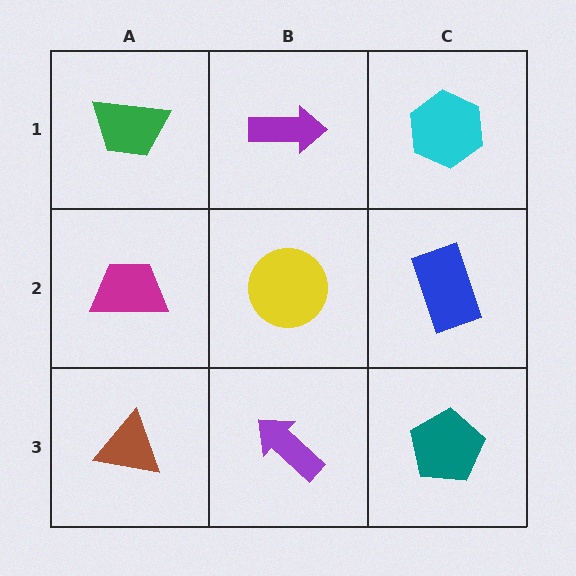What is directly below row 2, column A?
A brown triangle.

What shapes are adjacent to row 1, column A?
A magenta trapezoid (row 2, column A), a purple arrow (row 1, column B).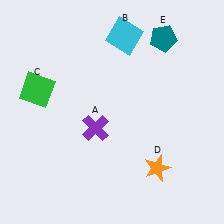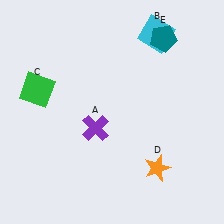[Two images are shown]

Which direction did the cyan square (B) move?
The cyan square (B) moved right.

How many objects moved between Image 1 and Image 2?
1 object moved between the two images.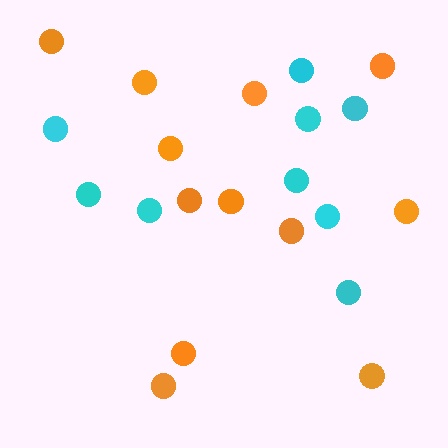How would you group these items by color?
There are 2 groups: one group of cyan circles (9) and one group of orange circles (12).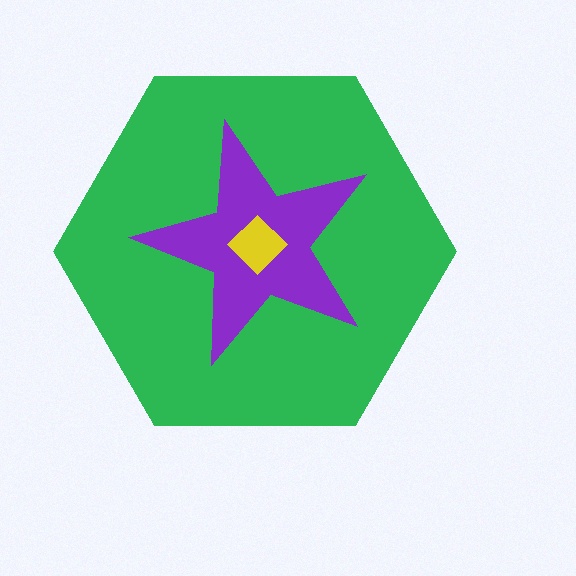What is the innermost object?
The yellow diamond.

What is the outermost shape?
The green hexagon.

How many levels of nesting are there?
3.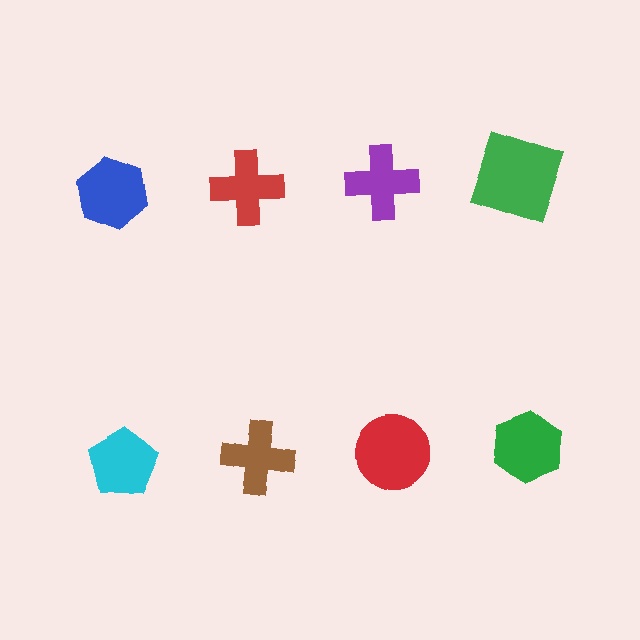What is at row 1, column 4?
A green square.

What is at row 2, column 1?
A cyan pentagon.